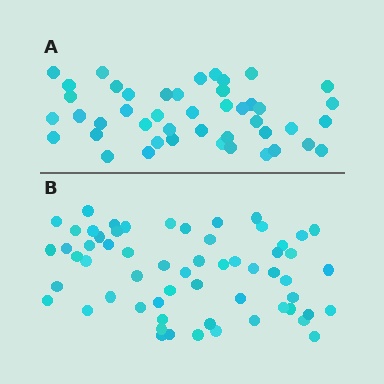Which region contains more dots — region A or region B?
Region B (the bottom region) has more dots.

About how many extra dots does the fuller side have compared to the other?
Region B has approximately 15 more dots than region A.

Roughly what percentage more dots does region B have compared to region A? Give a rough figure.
About 35% more.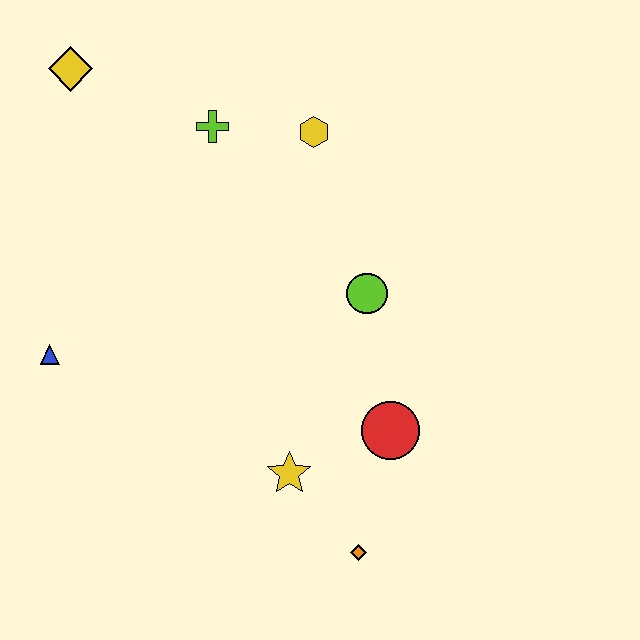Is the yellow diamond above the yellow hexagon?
Yes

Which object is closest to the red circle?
The yellow star is closest to the red circle.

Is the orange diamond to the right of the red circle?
No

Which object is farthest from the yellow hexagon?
The orange diamond is farthest from the yellow hexagon.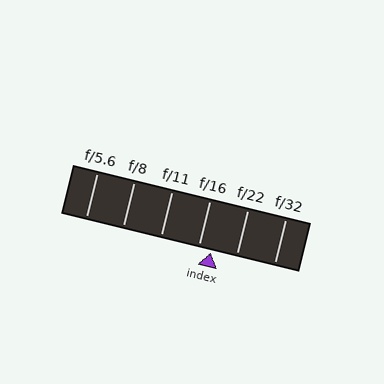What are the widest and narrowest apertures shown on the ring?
The widest aperture shown is f/5.6 and the narrowest is f/32.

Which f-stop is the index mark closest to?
The index mark is closest to f/16.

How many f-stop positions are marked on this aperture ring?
There are 6 f-stop positions marked.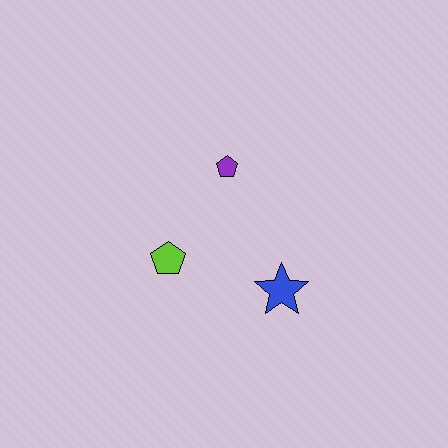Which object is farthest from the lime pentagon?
The blue star is farthest from the lime pentagon.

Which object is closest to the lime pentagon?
The purple pentagon is closest to the lime pentagon.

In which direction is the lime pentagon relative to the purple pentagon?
The lime pentagon is below the purple pentagon.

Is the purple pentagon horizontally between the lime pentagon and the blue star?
Yes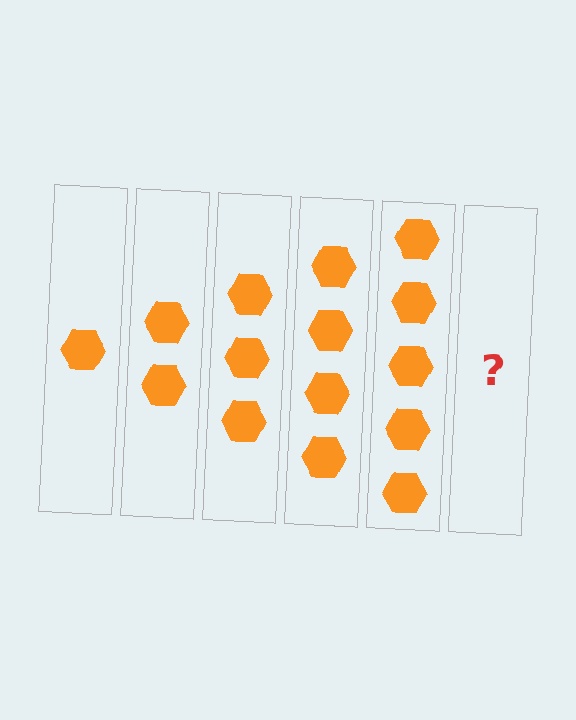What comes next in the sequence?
The next element should be 6 hexagons.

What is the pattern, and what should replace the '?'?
The pattern is that each step adds one more hexagon. The '?' should be 6 hexagons.